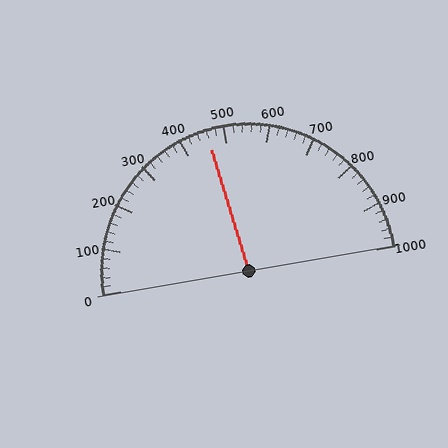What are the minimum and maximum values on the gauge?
The gauge ranges from 0 to 1000.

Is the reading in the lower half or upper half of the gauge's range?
The reading is in the lower half of the range (0 to 1000).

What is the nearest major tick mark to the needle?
The nearest major tick mark is 500.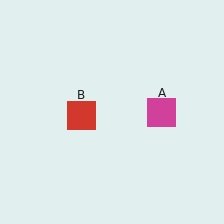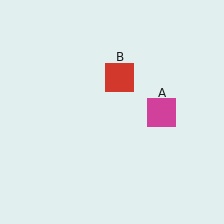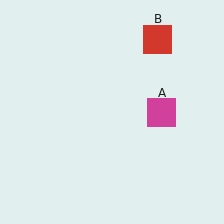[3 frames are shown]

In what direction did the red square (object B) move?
The red square (object B) moved up and to the right.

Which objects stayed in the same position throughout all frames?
Magenta square (object A) remained stationary.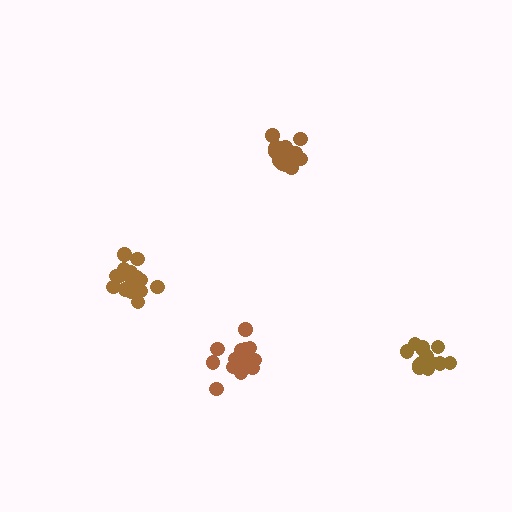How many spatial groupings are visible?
There are 4 spatial groupings.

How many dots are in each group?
Group 1: 20 dots, Group 2: 14 dots, Group 3: 16 dots, Group 4: 16 dots (66 total).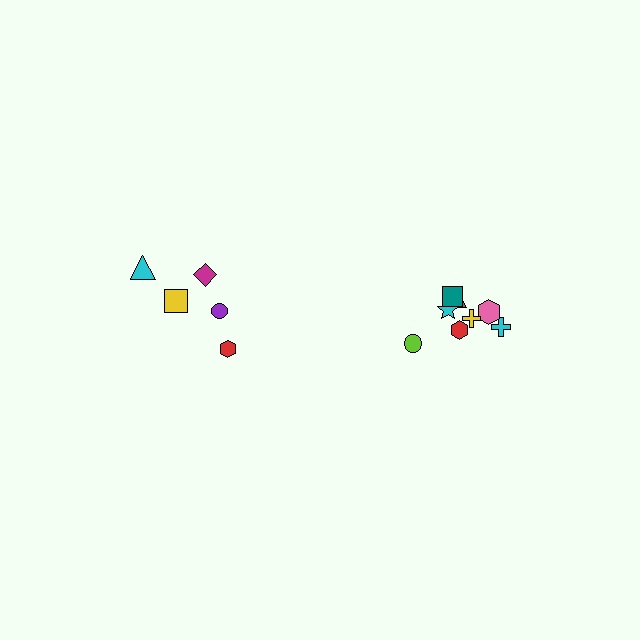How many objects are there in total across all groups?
There are 13 objects.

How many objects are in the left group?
There are 5 objects.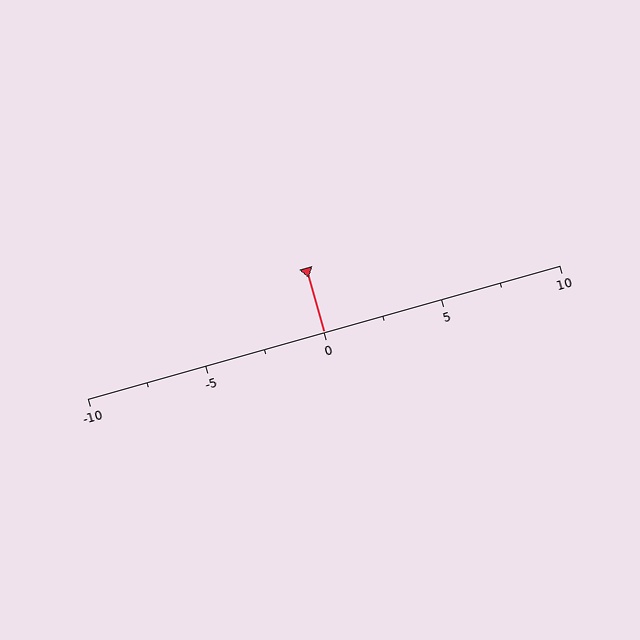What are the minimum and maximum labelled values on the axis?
The axis runs from -10 to 10.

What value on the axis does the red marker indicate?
The marker indicates approximately 0.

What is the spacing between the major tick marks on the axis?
The major ticks are spaced 5 apart.